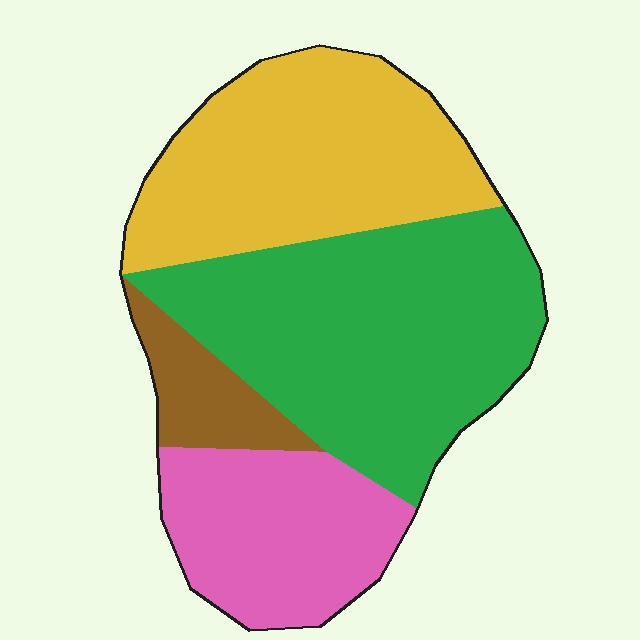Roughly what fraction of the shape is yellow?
Yellow takes up about one third (1/3) of the shape.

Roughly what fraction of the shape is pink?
Pink covers 21% of the shape.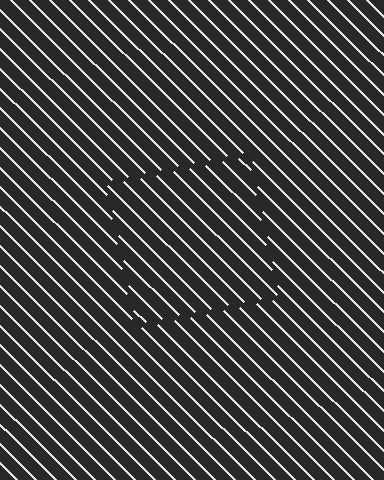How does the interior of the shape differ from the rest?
The interior of the shape contains the same grating, shifted by half a period — the contour is defined by the phase discontinuity where line-ends from the inner and outer gratings abut.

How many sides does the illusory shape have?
4 sides — the line-ends trace a square.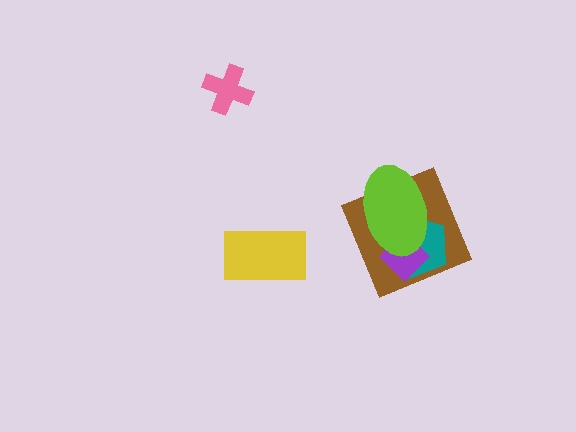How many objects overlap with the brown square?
3 objects overlap with the brown square.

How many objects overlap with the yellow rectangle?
0 objects overlap with the yellow rectangle.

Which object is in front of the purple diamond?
The lime ellipse is in front of the purple diamond.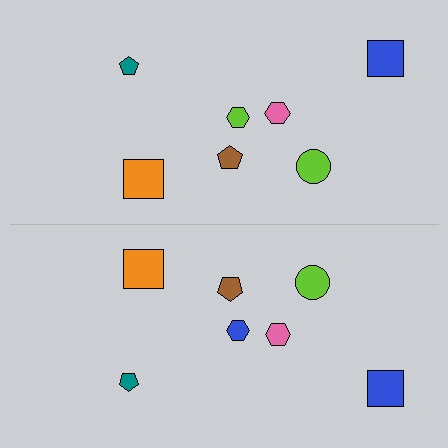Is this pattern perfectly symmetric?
No, the pattern is not perfectly symmetric. The blue hexagon on the bottom side breaks the symmetry — its mirror counterpart is lime.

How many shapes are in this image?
There are 14 shapes in this image.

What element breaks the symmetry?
The blue hexagon on the bottom side breaks the symmetry — its mirror counterpart is lime.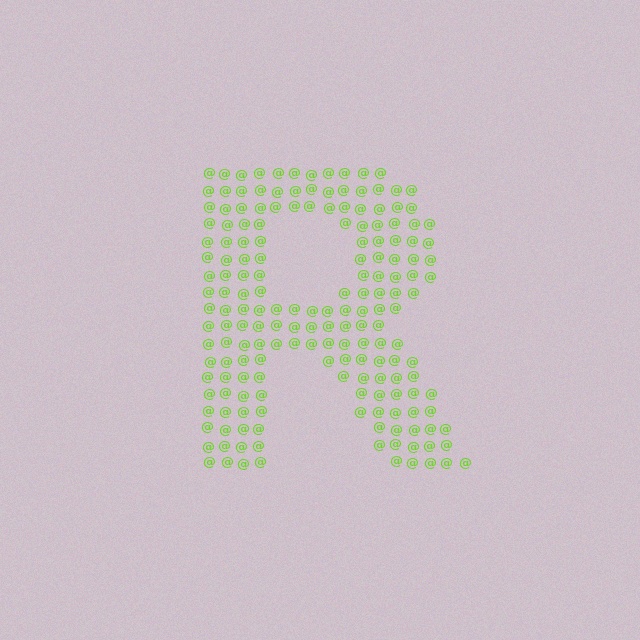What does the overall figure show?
The overall figure shows the letter R.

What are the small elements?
The small elements are at signs.